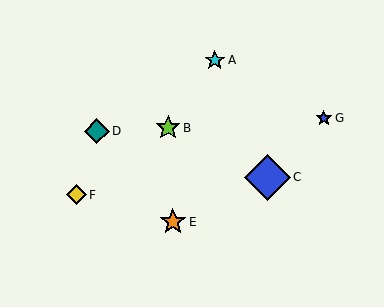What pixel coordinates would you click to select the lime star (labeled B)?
Click at (168, 128) to select the lime star B.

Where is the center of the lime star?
The center of the lime star is at (168, 128).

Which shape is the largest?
The blue diamond (labeled C) is the largest.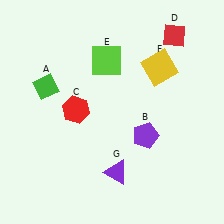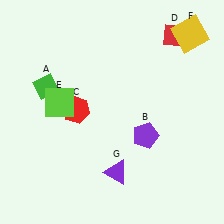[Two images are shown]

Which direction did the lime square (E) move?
The lime square (E) moved left.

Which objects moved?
The objects that moved are: the lime square (E), the yellow square (F).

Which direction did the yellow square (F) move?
The yellow square (F) moved up.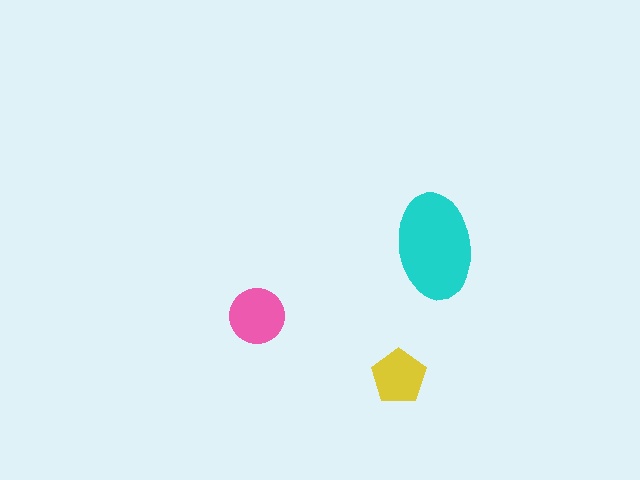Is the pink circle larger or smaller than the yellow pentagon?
Larger.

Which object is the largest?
The cyan ellipse.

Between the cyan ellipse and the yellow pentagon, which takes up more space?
The cyan ellipse.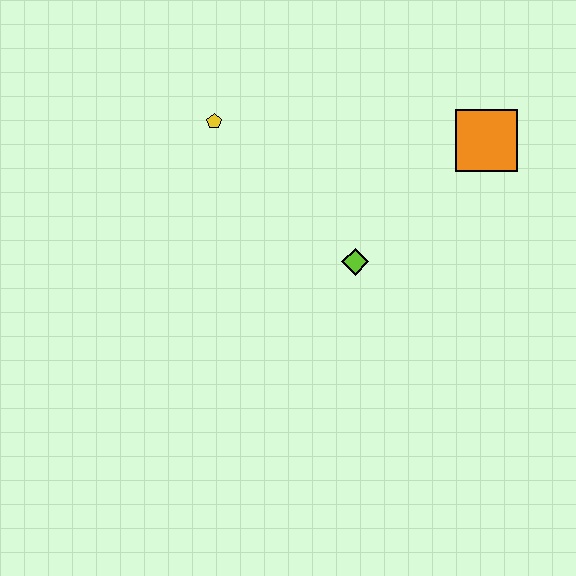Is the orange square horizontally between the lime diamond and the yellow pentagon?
No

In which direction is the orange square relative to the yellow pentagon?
The orange square is to the right of the yellow pentagon.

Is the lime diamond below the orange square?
Yes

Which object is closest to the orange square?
The lime diamond is closest to the orange square.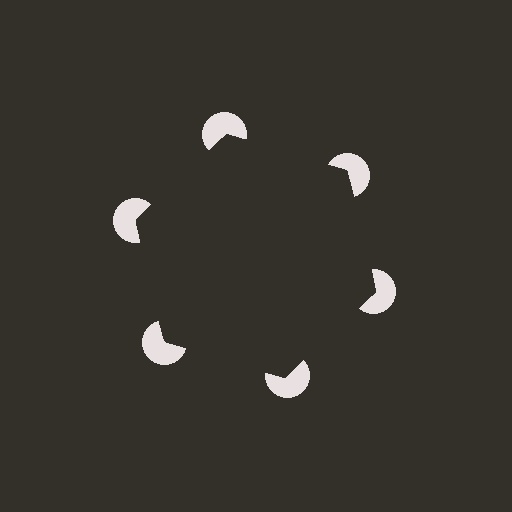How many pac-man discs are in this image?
There are 6 — one at each vertex of the illusory hexagon.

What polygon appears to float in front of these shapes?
An illusory hexagon — its edges are inferred from the aligned wedge cuts in the pac-man discs, not physically drawn.